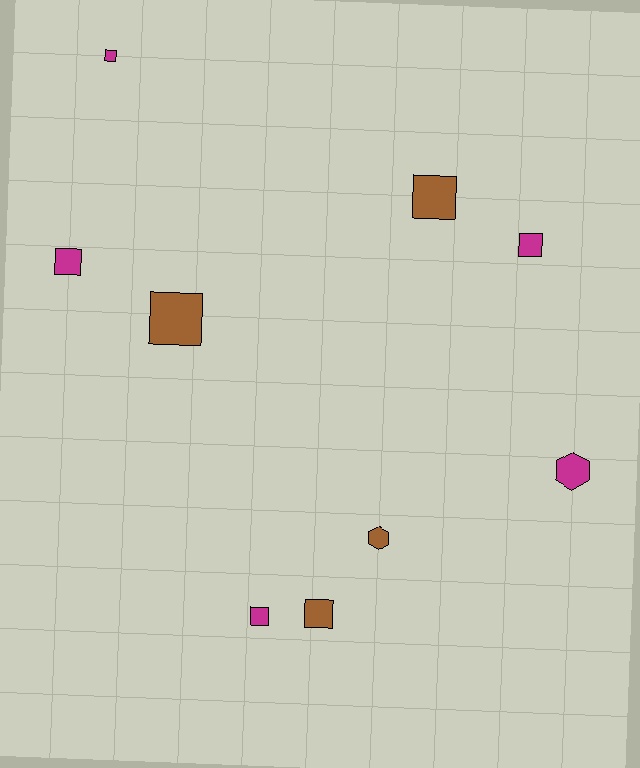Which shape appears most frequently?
Square, with 7 objects.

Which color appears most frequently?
Magenta, with 5 objects.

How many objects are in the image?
There are 9 objects.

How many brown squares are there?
There are 3 brown squares.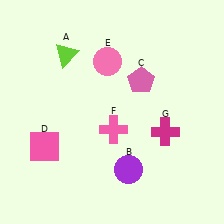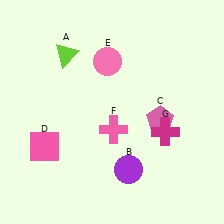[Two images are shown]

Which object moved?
The pink pentagon (C) moved down.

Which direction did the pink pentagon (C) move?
The pink pentagon (C) moved down.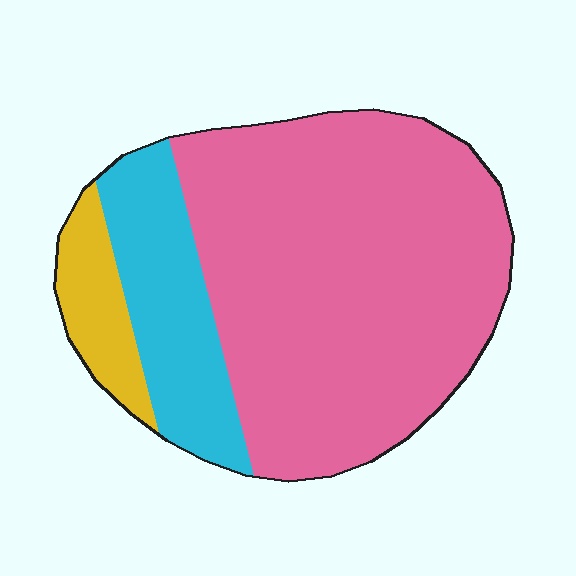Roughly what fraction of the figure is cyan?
Cyan takes up between a sixth and a third of the figure.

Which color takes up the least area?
Yellow, at roughly 10%.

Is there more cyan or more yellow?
Cyan.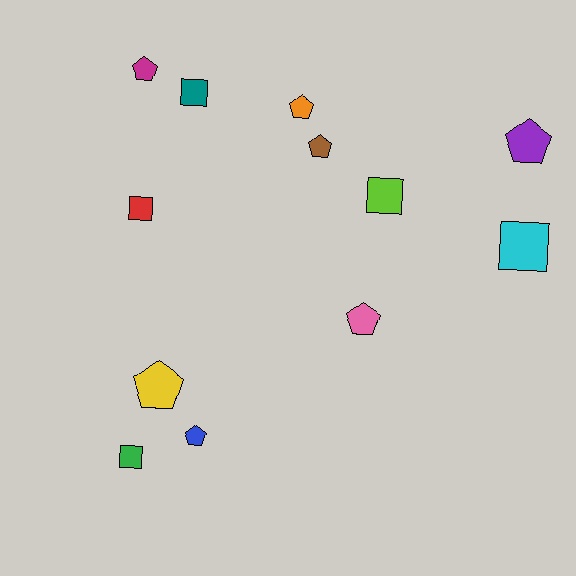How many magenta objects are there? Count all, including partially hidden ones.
There is 1 magenta object.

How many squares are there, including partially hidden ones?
There are 5 squares.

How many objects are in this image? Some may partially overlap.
There are 12 objects.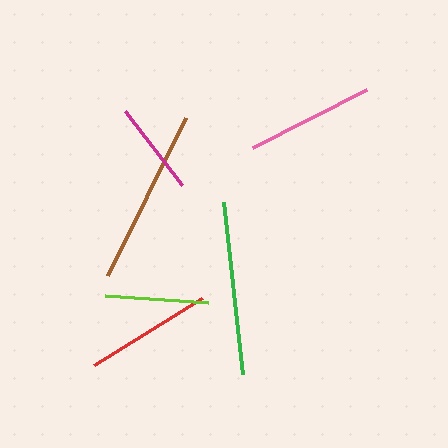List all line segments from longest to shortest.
From longest to shortest: brown, green, pink, red, lime, magenta.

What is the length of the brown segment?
The brown segment is approximately 176 pixels long.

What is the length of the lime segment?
The lime segment is approximately 103 pixels long.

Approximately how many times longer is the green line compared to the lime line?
The green line is approximately 1.7 times the length of the lime line.